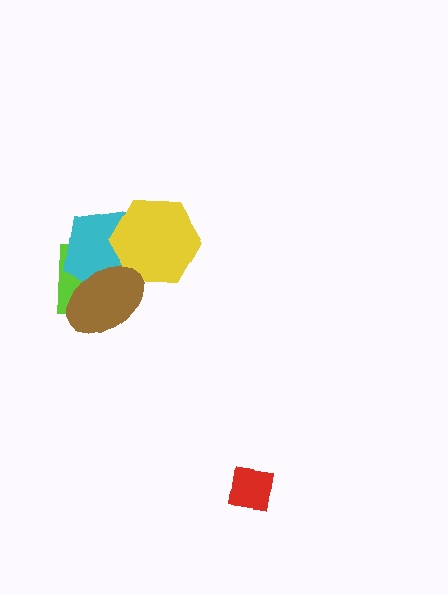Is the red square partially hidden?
No, no other shape covers it.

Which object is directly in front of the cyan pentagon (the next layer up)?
The yellow hexagon is directly in front of the cyan pentagon.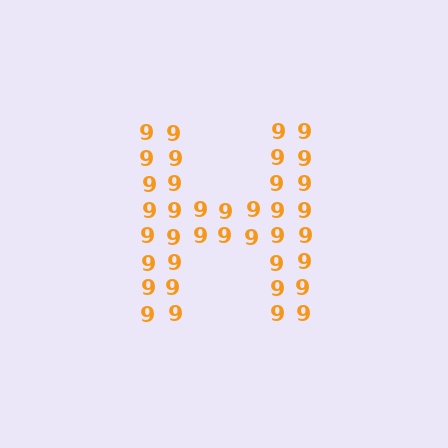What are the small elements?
The small elements are digit 9's.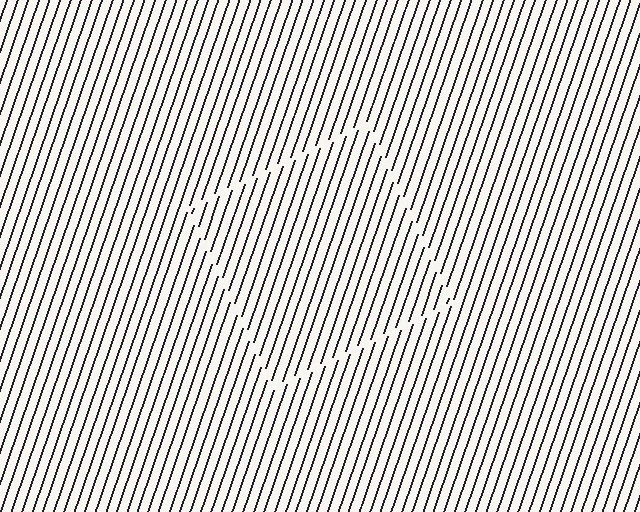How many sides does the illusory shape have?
4 sides — the line-ends trace a square.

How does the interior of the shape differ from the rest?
The interior of the shape contains the same grating, shifted by half a period — the contour is defined by the phase discontinuity where line-ends from the inner and outer gratings abut.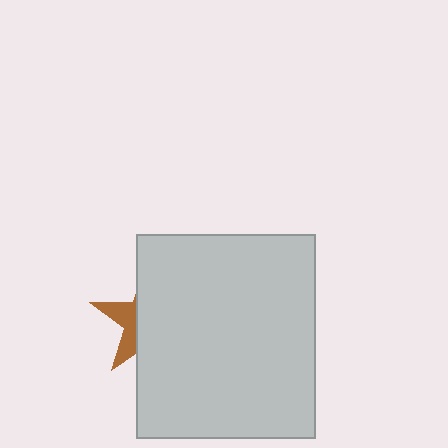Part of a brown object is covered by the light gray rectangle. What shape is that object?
It is a star.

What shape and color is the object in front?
The object in front is a light gray rectangle.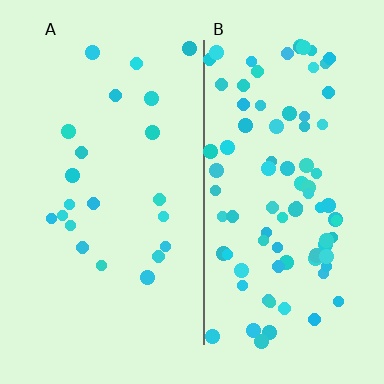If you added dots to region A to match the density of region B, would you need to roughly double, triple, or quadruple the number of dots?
Approximately quadruple.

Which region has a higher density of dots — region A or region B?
B (the right).